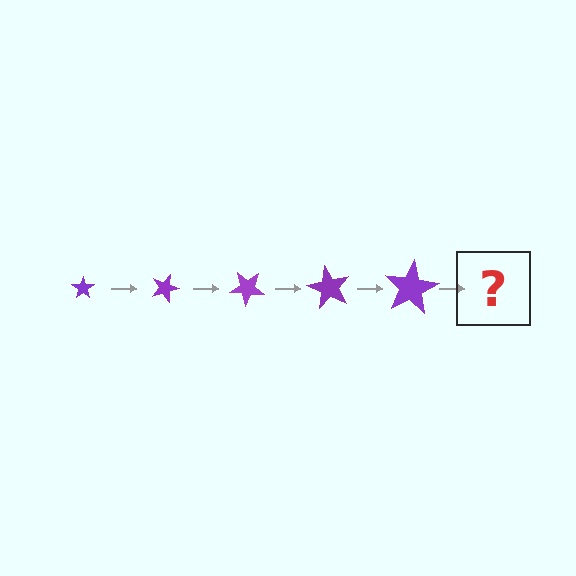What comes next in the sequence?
The next element should be a star, larger than the previous one and rotated 100 degrees from the start.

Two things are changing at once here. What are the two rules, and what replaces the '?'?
The two rules are that the star grows larger each step and it rotates 20 degrees each step. The '?' should be a star, larger than the previous one and rotated 100 degrees from the start.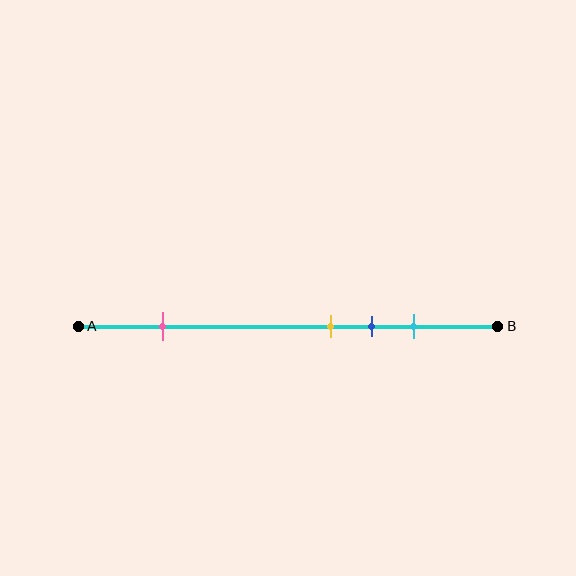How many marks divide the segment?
There are 4 marks dividing the segment.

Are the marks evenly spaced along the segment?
No, the marks are not evenly spaced.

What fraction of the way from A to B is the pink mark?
The pink mark is approximately 20% (0.2) of the way from A to B.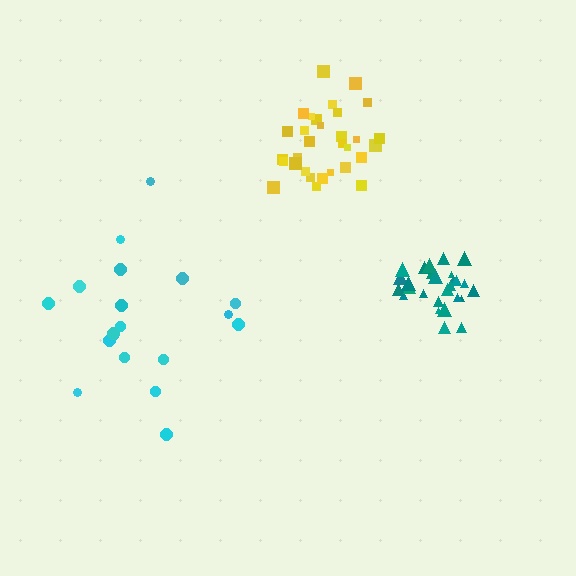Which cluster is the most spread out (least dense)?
Cyan.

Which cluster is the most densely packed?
Teal.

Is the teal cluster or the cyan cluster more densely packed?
Teal.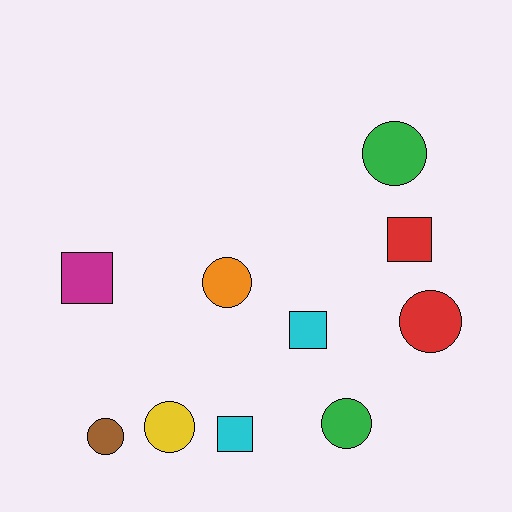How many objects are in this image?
There are 10 objects.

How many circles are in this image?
There are 6 circles.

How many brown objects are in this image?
There is 1 brown object.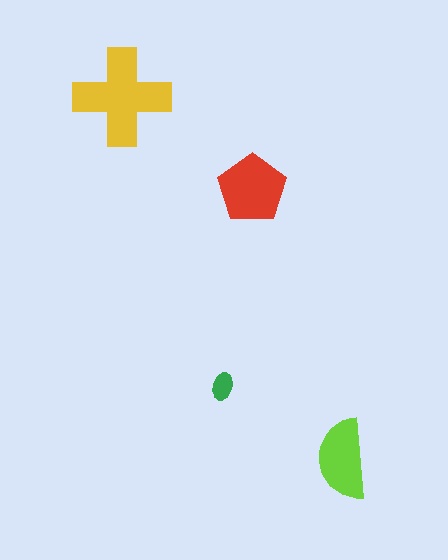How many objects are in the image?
There are 4 objects in the image.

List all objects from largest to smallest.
The yellow cross, the red pentagon, the lime semicircle, the green ellipse.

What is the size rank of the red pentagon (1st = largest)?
2nd.